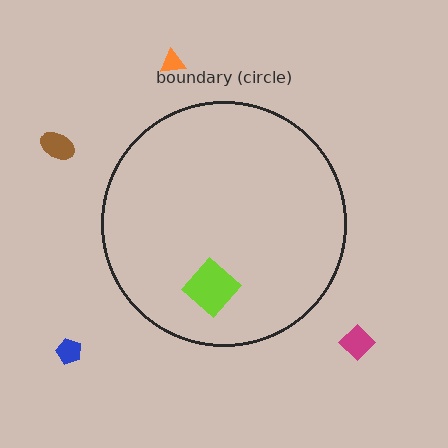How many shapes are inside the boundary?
1 inside, 4 outside.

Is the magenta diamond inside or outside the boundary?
Outside.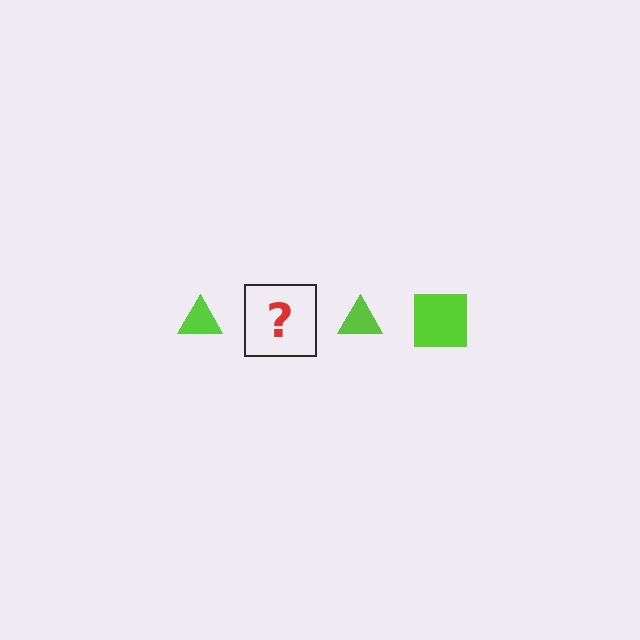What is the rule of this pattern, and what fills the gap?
The rule is that the pattern cycles through triangle, square shapes in lime. The gap should be filled with a lime square.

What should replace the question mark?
The question mark should be replaced with a lime square.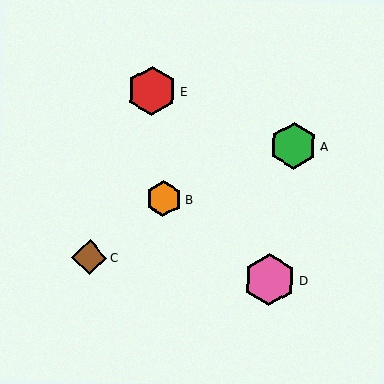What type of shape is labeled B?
Shape B is an orange hexagon.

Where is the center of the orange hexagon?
The center of the orange hexagon is at (164, 199).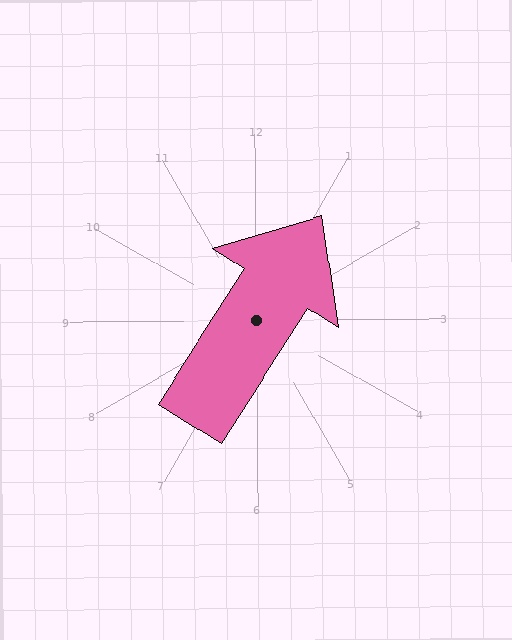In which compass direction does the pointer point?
Northeast.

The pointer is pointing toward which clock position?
Roughly 1 o'clock.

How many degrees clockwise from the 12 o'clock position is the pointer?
Approximately 33 degrees.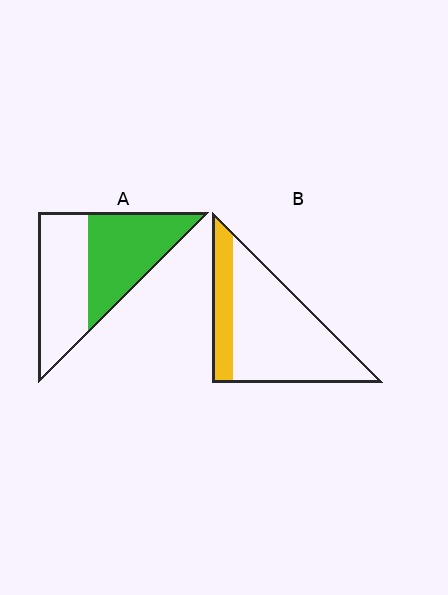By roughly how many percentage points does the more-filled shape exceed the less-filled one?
By roughly 25 percentage points (A over B).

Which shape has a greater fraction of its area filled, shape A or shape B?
Shape A.